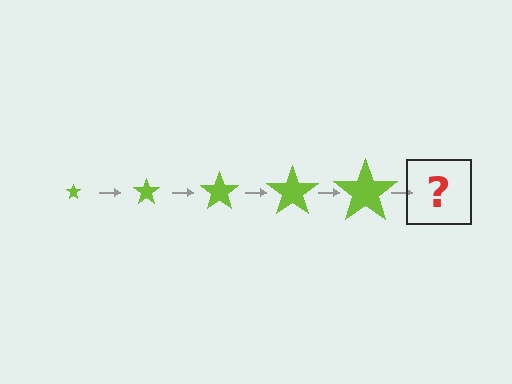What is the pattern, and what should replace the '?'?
The pattern is that the star gets progressively larger each step. The '?' should be a lime star, larger than the previous one.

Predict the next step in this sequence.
The next step is a lime star, larger than the previous one.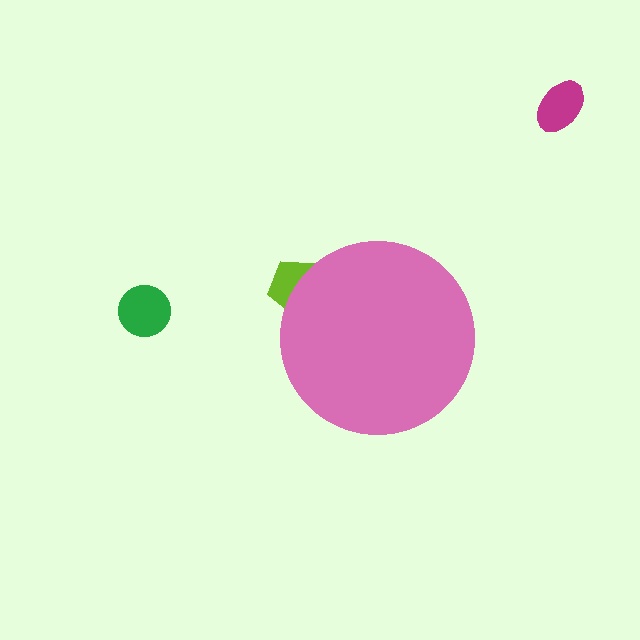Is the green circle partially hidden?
No, the green circle is fully visible.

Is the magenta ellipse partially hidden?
No, the magenta ellipse is fully visible.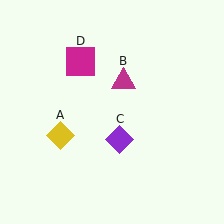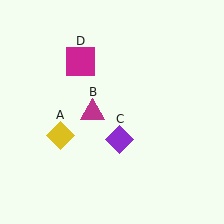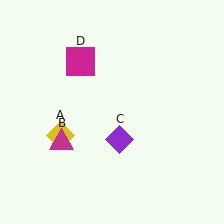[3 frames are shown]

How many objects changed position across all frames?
1 object changed position: magenta triangle (object B).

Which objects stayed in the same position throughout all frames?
Yellow diamond (object A) and purple diamond (object C) and magenta square (object D) remained stationary.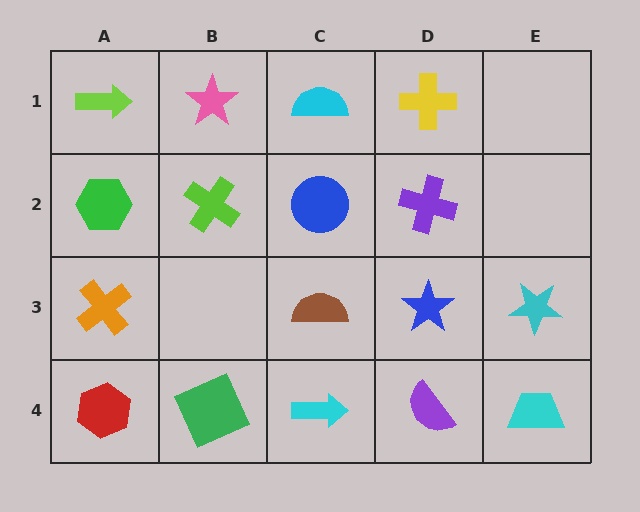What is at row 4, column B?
A green square.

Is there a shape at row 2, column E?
No, that cell is empty.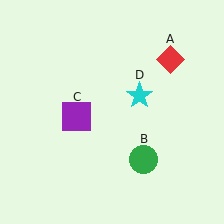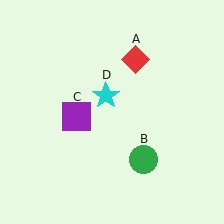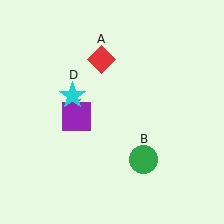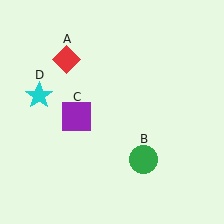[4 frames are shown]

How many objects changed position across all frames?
2 objects changed position: red diamond (object A), cyan star (object D).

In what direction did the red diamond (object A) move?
The red diamond (object A) moved left.